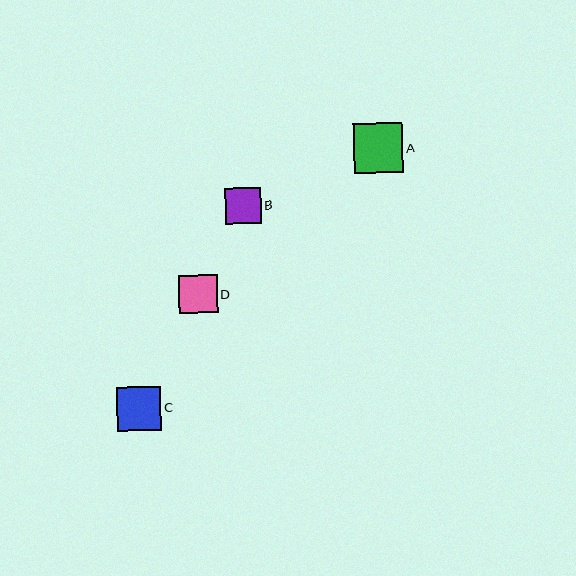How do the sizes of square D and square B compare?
Square D and square B are approximately the same size.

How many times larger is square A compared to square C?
Square A is approximately 1.1 times the size of square C.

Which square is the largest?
Square A is the largest with a size of approximately 49 pixels.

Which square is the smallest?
Square B is the smallest with a size of approximately 36 pixels.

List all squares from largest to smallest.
From largest to smallest: A, C, D, B.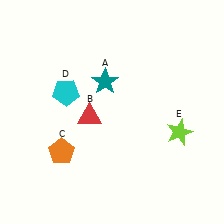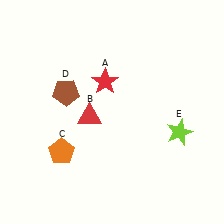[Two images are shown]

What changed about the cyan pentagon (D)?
In Image 1, D is cyan. In Image 2, it changed to brown.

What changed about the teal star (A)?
In Image 1, A is teal. In Image 2, it changed to red.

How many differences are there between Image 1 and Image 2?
There are 2 differences between the two images.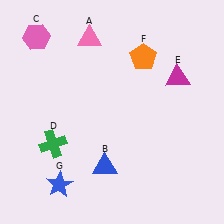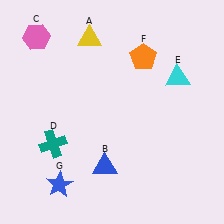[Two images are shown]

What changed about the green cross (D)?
In Image 1, D is green. In Image 2, it changed to teal.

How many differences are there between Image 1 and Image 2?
There are 3 differences between the two images.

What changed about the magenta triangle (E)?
In Image 1, E is magenta. In Image 2, it changed to cyan.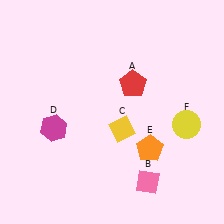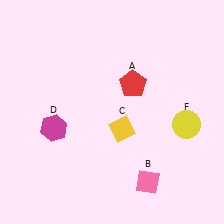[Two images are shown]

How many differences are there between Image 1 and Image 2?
There is 1 difference between the two images.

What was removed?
The orange pentagon (E) was removed in Image 2.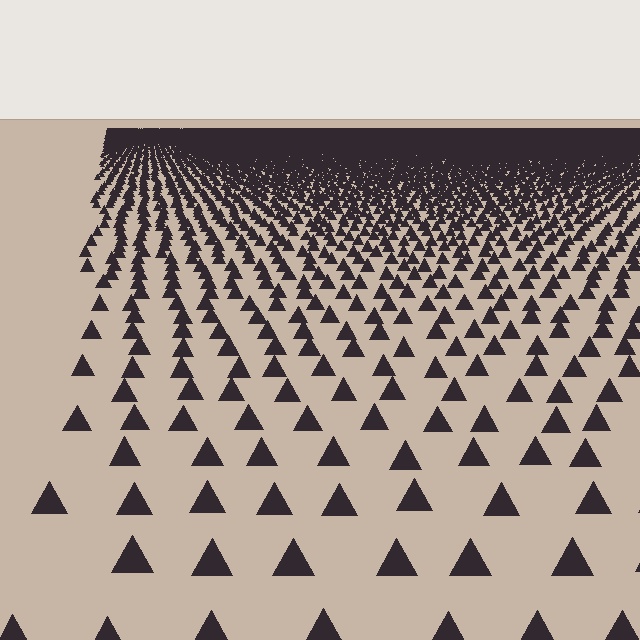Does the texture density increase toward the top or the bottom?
Density increases toward the top.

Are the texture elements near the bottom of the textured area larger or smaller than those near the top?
Larger. Near the bottom, elements are closer to the viewer and appear at a bigger on-screen size.